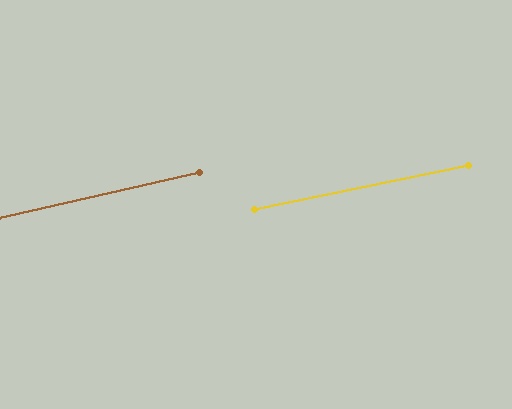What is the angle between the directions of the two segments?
Approximately 1 degree.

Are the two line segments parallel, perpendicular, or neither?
Parallel — their directions differ by only 1.1°.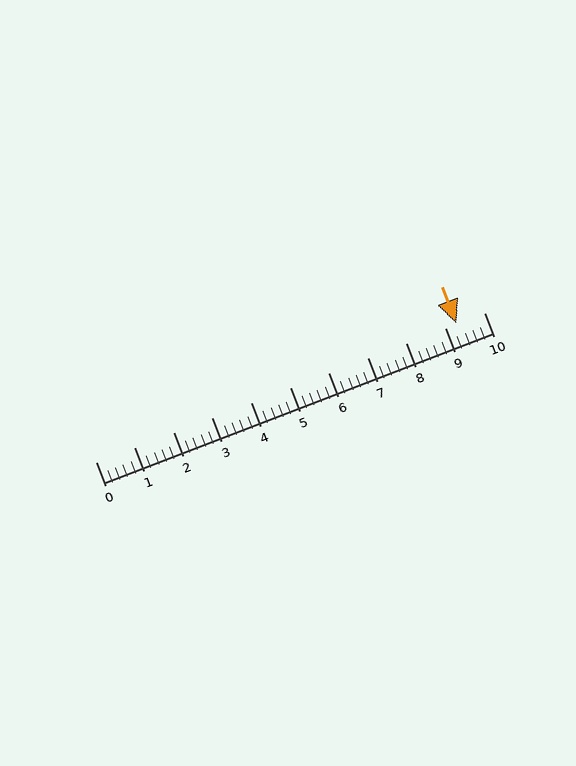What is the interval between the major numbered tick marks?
The major tick marks are spaced 1 units apart.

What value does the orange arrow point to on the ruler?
The orange arrow points to approximately 9.3.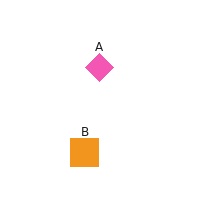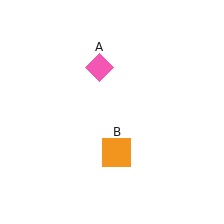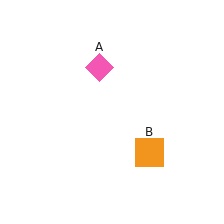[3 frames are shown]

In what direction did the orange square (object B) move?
The orange square (object B) moved right.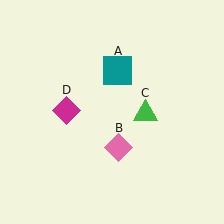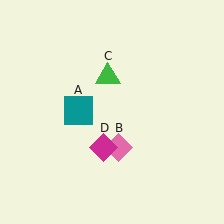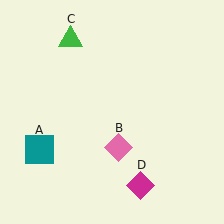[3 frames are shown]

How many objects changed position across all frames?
3 objects changed position: teal square (object A), green triangle (object C), magenta diamond (object D).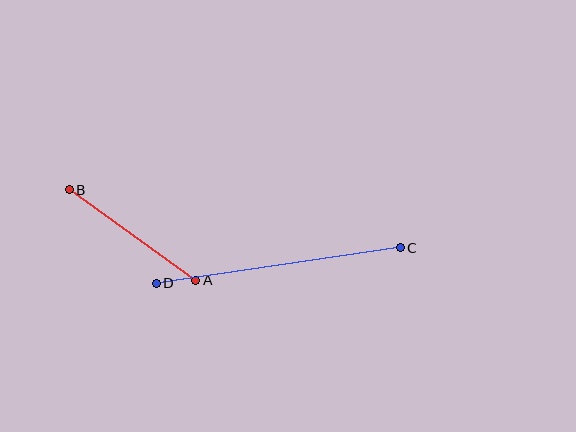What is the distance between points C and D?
The distance is approximately 246 pixels.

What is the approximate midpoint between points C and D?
The midpoint is at approximately (278, 265) pixels.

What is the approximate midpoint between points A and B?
The midpoint is at approximately (133, 235) pixels.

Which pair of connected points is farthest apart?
Points C and D are farthest apart.